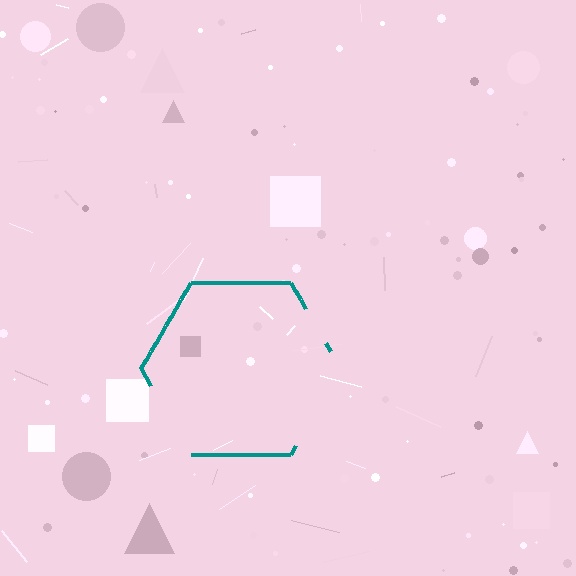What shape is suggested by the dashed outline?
The dashed outline suggests a hexagon.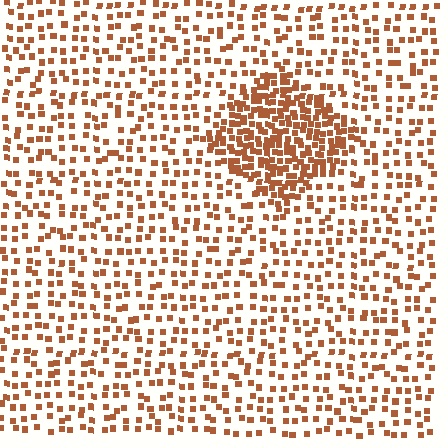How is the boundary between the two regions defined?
The boundary is defined by a change in element density (approximately 2.5x ratio). All elements are the same color, size, and shape.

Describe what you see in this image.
The image contains small brown elements arranged at two different densities. A diamond-shaped region is visible where the elements are more densely packed than the surrounding area.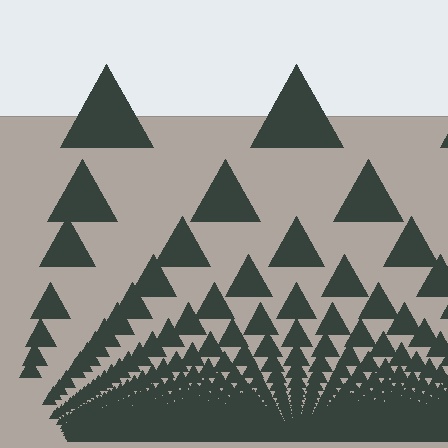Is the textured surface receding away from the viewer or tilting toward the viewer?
The surface appears to tilt toward the viewer. Texture elements get larger and sparser toward the top.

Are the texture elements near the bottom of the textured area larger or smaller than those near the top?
Smaller. The gradient is inverted — elements near the bottom are smaller and denser.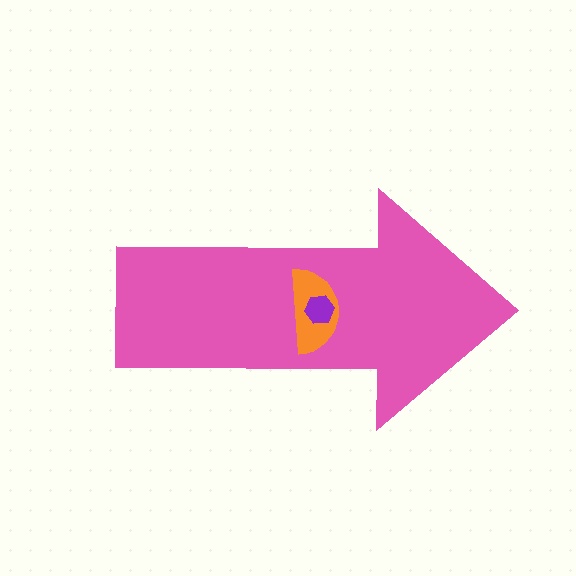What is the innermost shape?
The purple hexagon.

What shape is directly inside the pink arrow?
The orange semicircle.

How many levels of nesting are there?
3.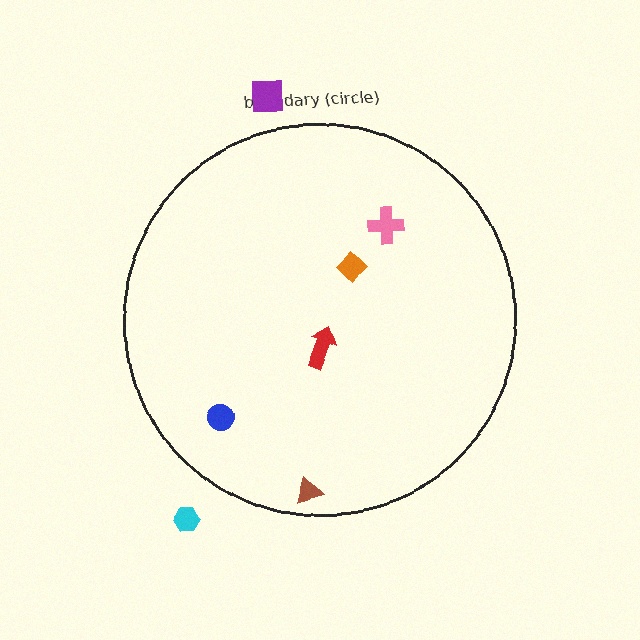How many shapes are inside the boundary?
5 inside, 2 outside.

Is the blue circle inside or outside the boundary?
Inside.